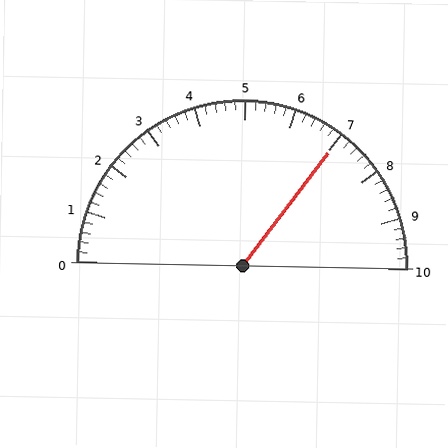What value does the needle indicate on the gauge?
The needle indicates approximately 7.0.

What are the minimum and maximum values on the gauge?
The gauge ranges from 0 to 10.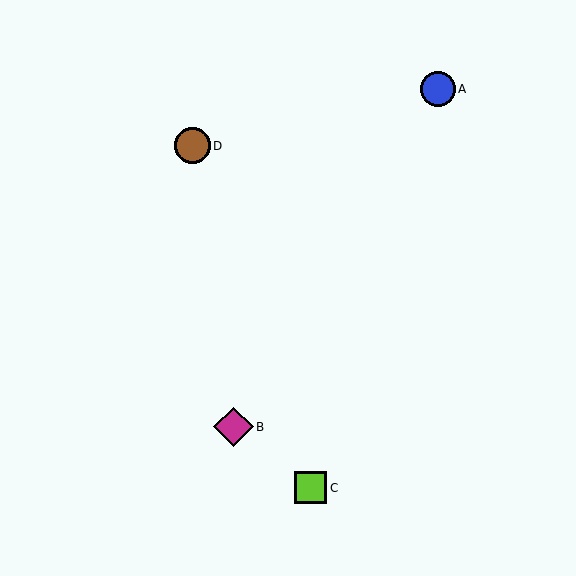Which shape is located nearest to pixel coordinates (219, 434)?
The magenta diamond (labeled B) at (234, 427) is nearest to that location.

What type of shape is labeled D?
Shape D is a brown circle.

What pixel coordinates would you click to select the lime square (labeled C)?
Click at (311, 488) to select the lime square C.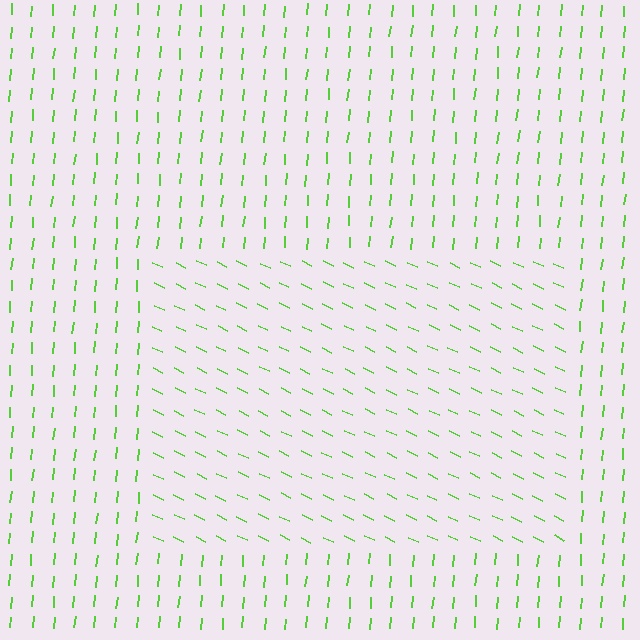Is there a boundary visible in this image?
Yes, there is a texture boundary formed by a change in line orientation.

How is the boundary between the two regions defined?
The boundary is defined purely by a change in line orientation (approximately 70 degrees difference). All lines are the same color and thickness.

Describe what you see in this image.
The image is filled with small lime line segments. A rectangle region in the image has lines oriented differently from the surrounding lines, creating a visible texture boundary.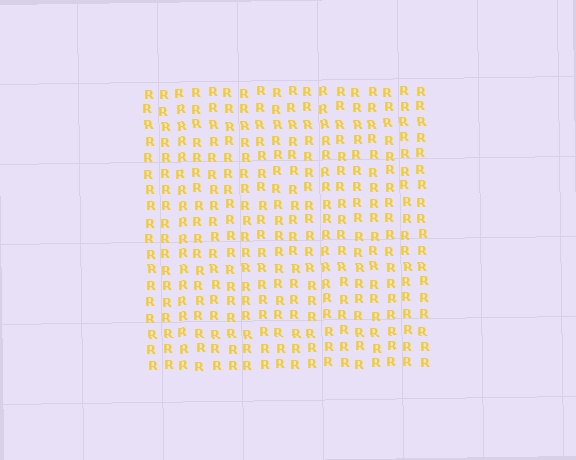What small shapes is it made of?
It is made of small letter R's.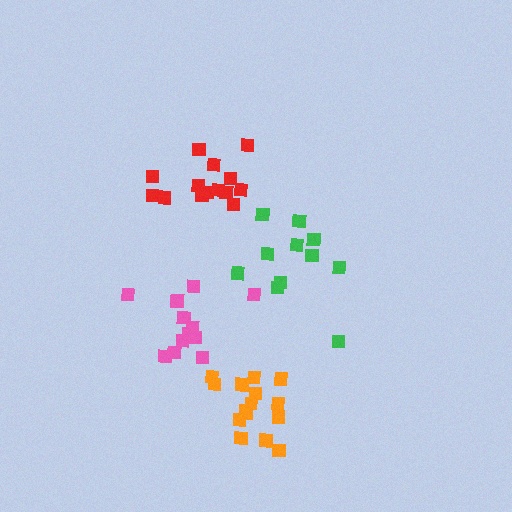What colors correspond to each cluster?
The clusters are colored: green, red, pink, orange.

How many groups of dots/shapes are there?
There are 4 groups.